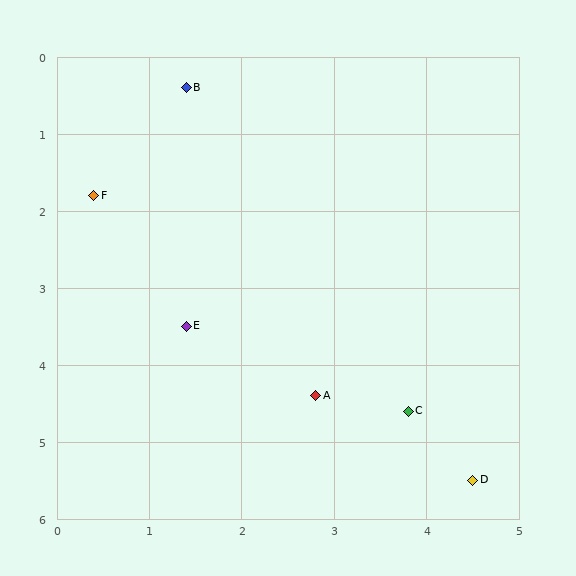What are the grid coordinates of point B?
Point B is at approximately (1.4, 0.4).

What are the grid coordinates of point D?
Point D is at approximately (4.5, 5.5).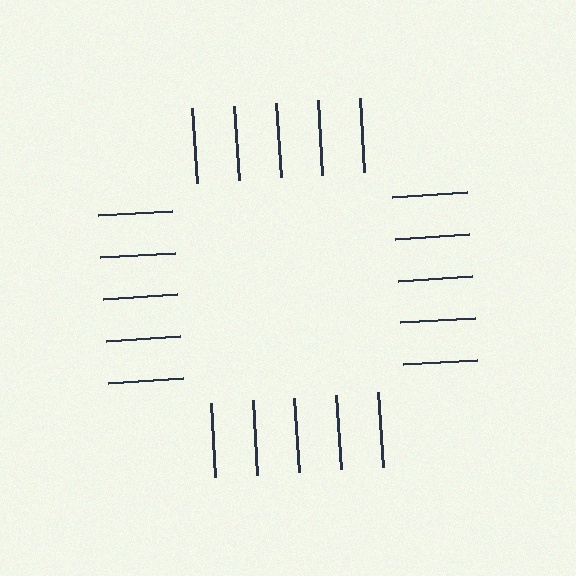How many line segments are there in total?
20 — 5 along each of the 4 edges.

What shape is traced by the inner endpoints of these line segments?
An illusory square — the line segments terminate on its edges but no continuous stroke is drawn.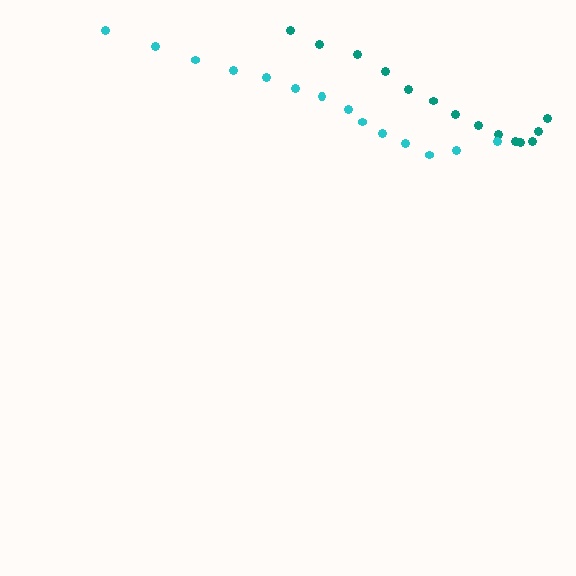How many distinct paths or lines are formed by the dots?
There are 2 distinct paths.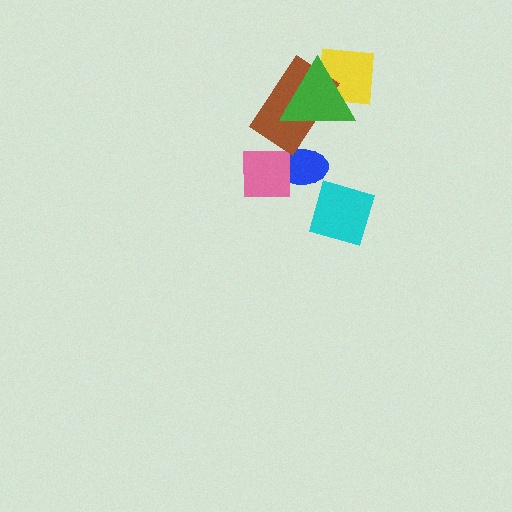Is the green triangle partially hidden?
No, no other shape covers it.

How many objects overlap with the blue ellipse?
2 objects overlap with the blue ellipse.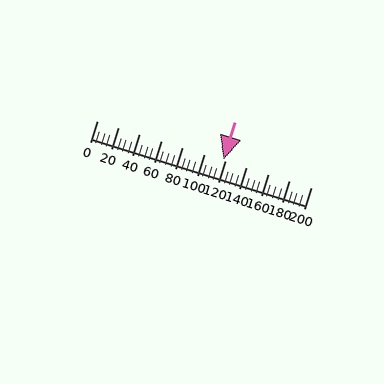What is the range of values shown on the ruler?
The ruler shows values from 0 to 200.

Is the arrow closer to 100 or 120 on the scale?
The arrow is closer to 120.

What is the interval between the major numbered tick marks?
The major tick marks are spaced 20 units apart.